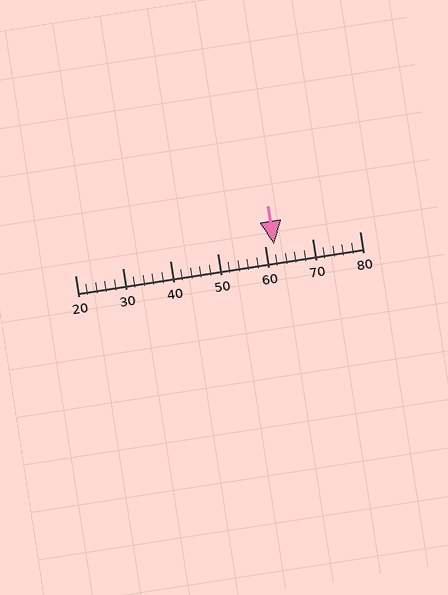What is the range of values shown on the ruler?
The ruler shows values from 20 to 80.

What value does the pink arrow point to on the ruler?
The pink arrow points to approximately 62.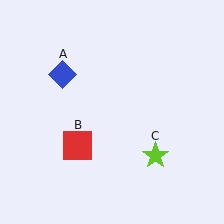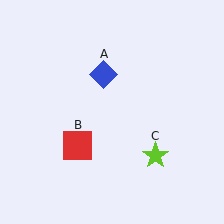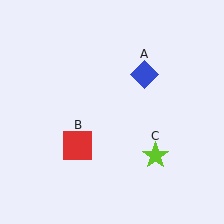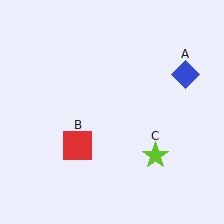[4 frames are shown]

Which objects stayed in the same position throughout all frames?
Red square (object B) and lime star (object C) remained stationary.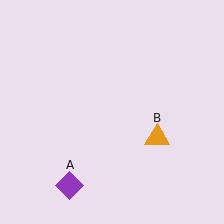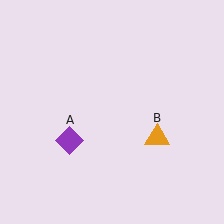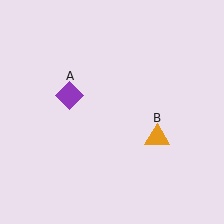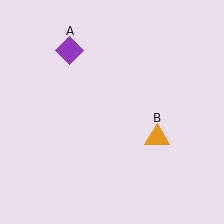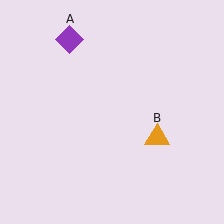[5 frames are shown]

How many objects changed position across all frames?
1 object changed position: purple diamond (object A).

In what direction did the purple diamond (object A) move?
The purple diamond (object A) moved up.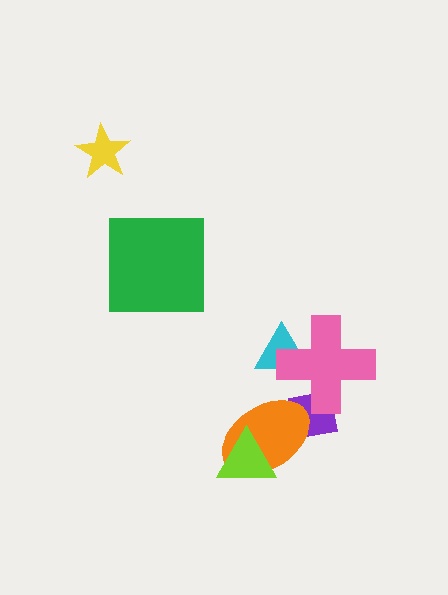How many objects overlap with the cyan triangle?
1 object overlaps with the cyan triangle.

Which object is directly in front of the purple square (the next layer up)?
The orange ellipse is directly in front of the purple square.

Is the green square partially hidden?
No, no other shape covers it.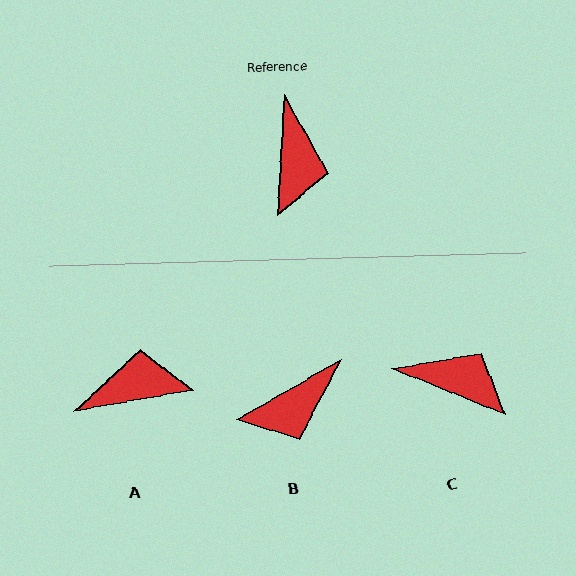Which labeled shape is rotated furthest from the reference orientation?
A, about 104 degrees away.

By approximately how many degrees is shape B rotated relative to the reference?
Approximately 56 degrees clockwise.